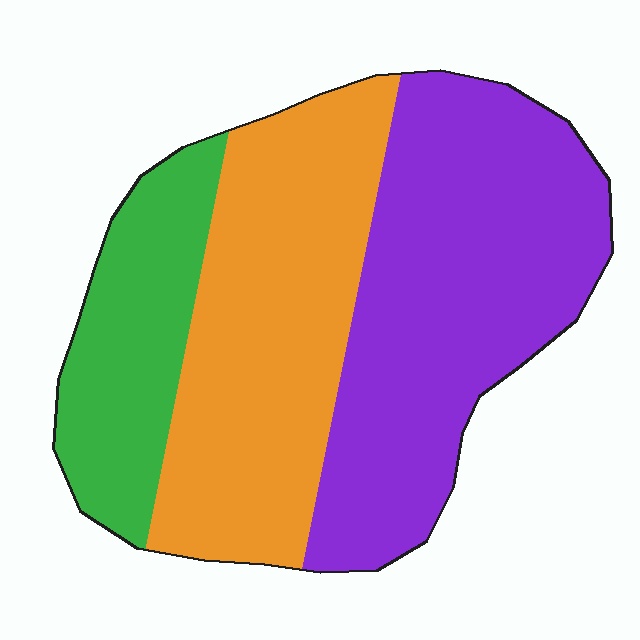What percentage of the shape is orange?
Orange covers 37% of the shape.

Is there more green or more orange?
Orange.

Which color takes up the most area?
Purple, at roughly 45%.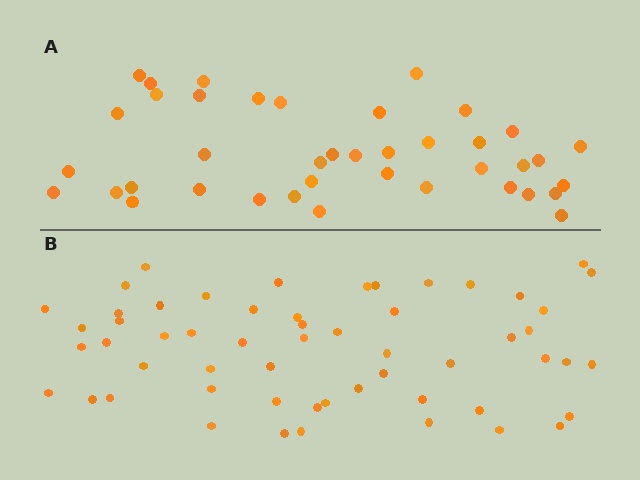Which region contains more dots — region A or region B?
Region B (the bottom region) has more dots.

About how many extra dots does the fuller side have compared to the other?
Region B has approximately 15 more dots than region A.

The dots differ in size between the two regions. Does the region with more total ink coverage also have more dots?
No. Region A has more total ink coverage because its dots are larger, but region B actually contains more individual dots. Total area can be misleading — the number of items is what matters here.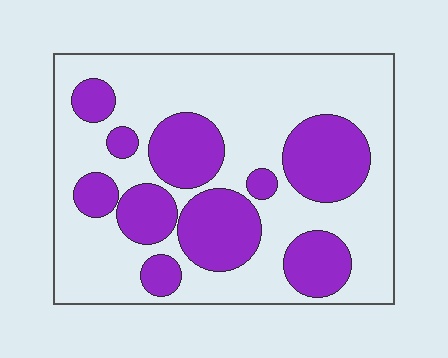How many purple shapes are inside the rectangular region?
10.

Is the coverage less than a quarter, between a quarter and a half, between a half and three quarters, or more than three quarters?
Between a quarter and a half.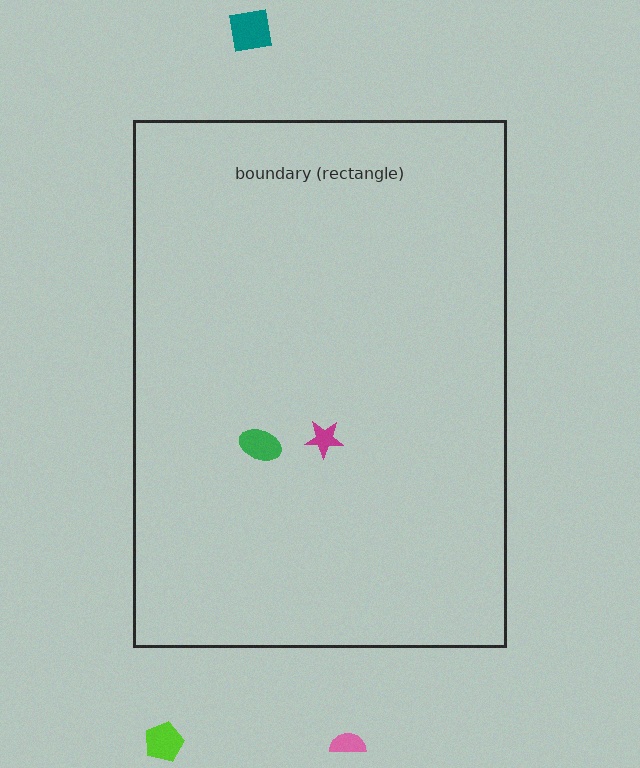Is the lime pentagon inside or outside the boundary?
Outside.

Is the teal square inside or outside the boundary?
Outside.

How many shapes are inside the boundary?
2 inside, 3 outside.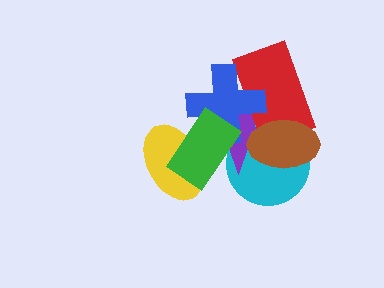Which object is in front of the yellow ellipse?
The green rectangle is in front of the yellow ellipse.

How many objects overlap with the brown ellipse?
3 objects overlap with the brown ellipse.